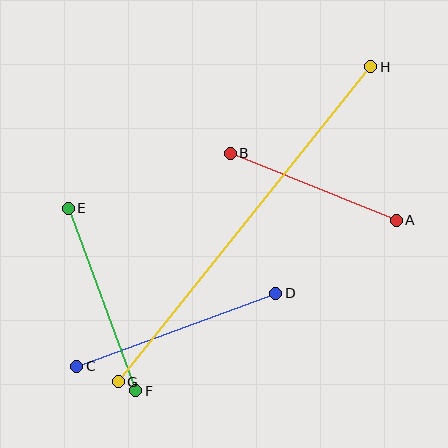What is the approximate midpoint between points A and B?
The midpoint is at approximately (313, 187) pixels.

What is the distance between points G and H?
The distance is approximately 404 pixels.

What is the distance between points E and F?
The distance is approximately 195 pixels.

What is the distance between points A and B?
The distance is approximately 179 pixels.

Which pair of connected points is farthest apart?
Points G and H are farthest apart.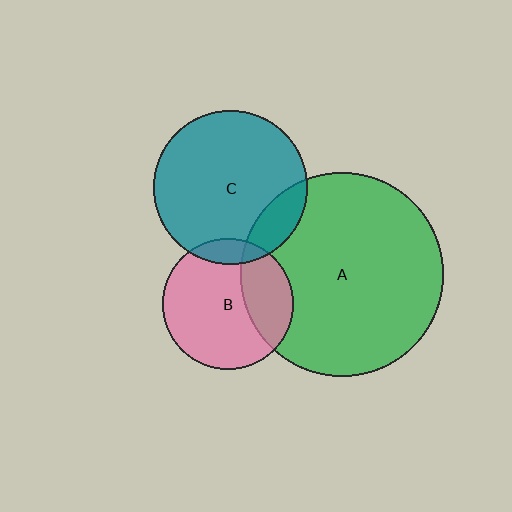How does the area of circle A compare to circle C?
Approximately 1.7 times.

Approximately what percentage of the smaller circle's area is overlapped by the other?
Approximately 10%.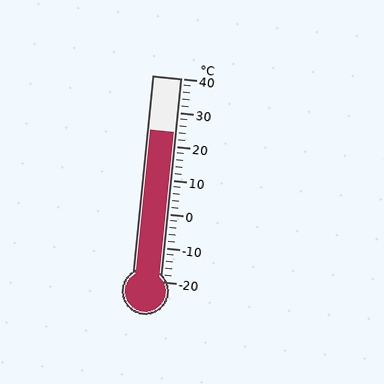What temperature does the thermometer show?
The thermometer shows approximately 24°C.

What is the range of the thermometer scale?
The thermometer scale ranges from -20°C to 40°C.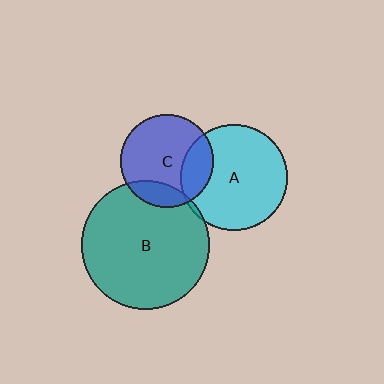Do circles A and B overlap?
Yes.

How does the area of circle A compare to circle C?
Approximately 1.3 times.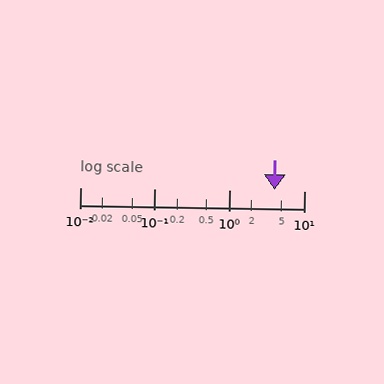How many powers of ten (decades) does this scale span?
The scale spans 3 decades, from 0.01 to 10.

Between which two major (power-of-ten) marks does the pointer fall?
The pointer is between 1 and 10.